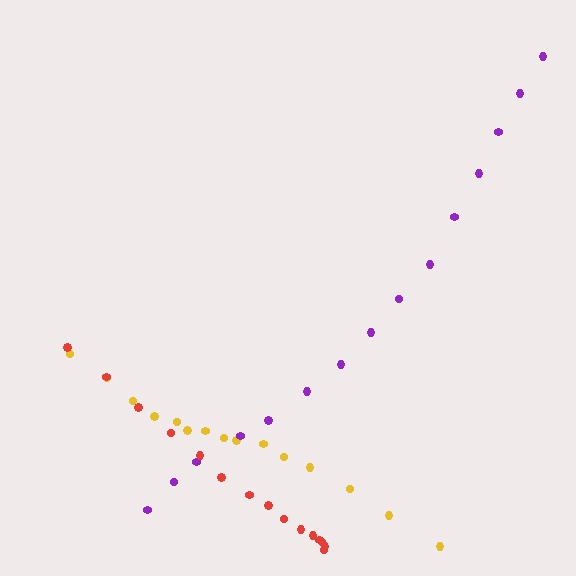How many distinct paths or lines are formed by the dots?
There are 3 distinct paths.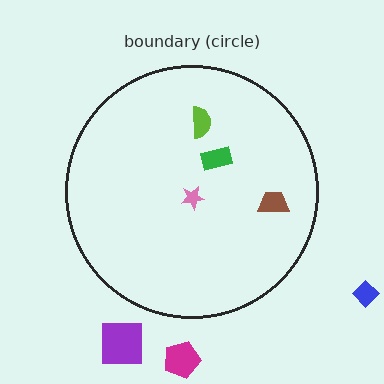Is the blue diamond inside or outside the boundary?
Outside.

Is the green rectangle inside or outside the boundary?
Inside.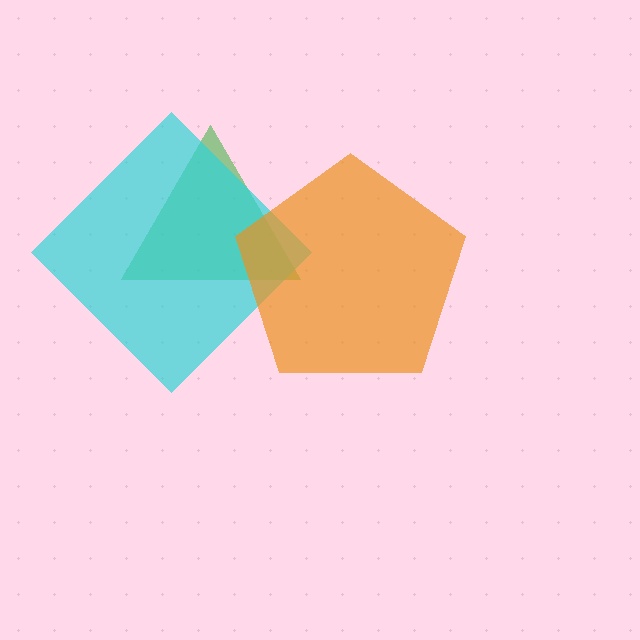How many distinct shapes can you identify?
There are 3 distinct shapes: a green triangle, a cyan diamond, an orange pentagon.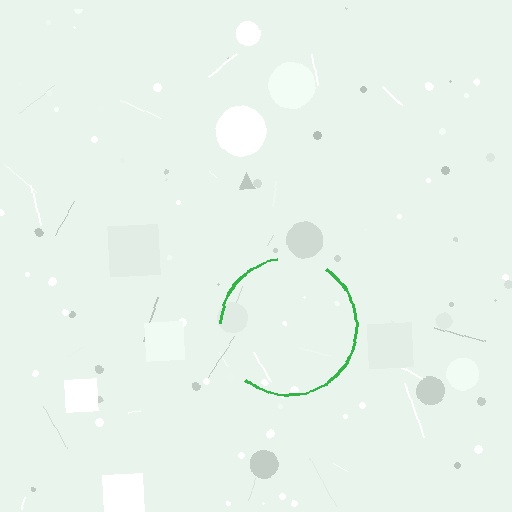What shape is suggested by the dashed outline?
The dashed outline suggests a circle.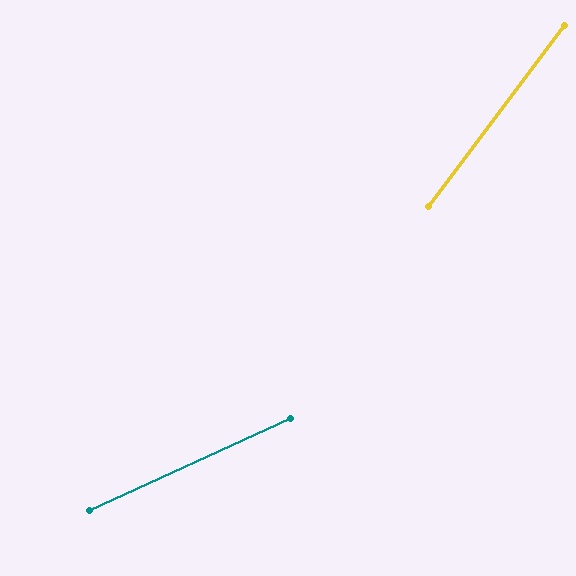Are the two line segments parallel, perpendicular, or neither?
Neither parallel nor perpendicular — they differ by about 29°.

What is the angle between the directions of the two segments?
Approximately 29 degrees.